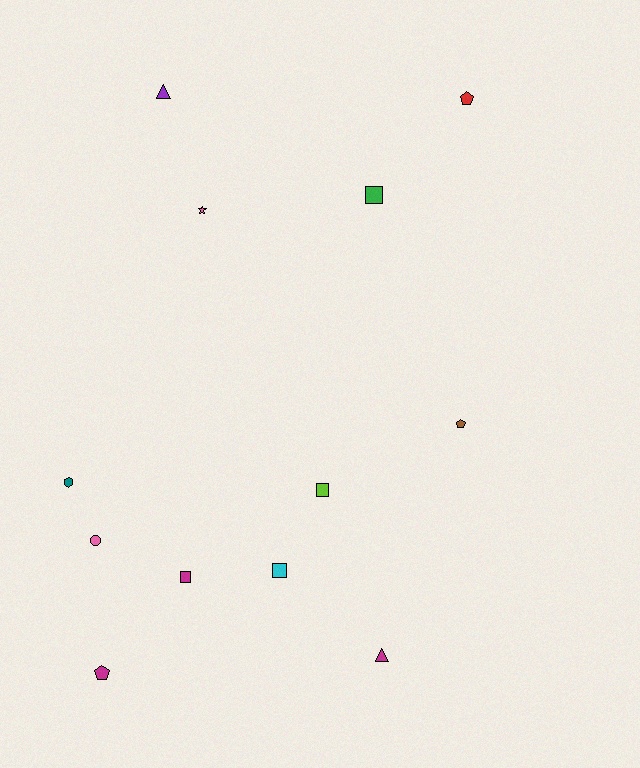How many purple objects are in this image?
There is 1 purple object.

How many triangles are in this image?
There are 2 triangles.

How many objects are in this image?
There are 12 objects.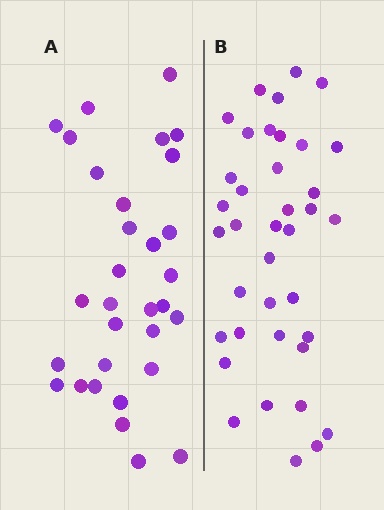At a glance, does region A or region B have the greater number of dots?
Region B (the right region) has more dots.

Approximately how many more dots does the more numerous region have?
Region B has roughly 8 or so more dots than region A.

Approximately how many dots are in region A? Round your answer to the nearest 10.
About 30 dots. (The exact count is 31, which rounds to 30.)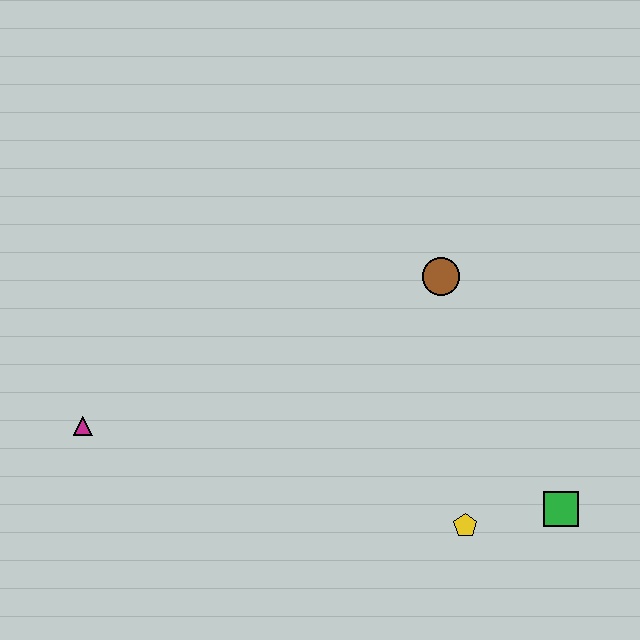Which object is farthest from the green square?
The magenta triangle is farthest from the green square.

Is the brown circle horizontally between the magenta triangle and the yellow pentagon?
Yes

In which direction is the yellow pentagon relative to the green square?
The yellow pentagon is to the left of the green square.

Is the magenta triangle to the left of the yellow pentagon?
Yes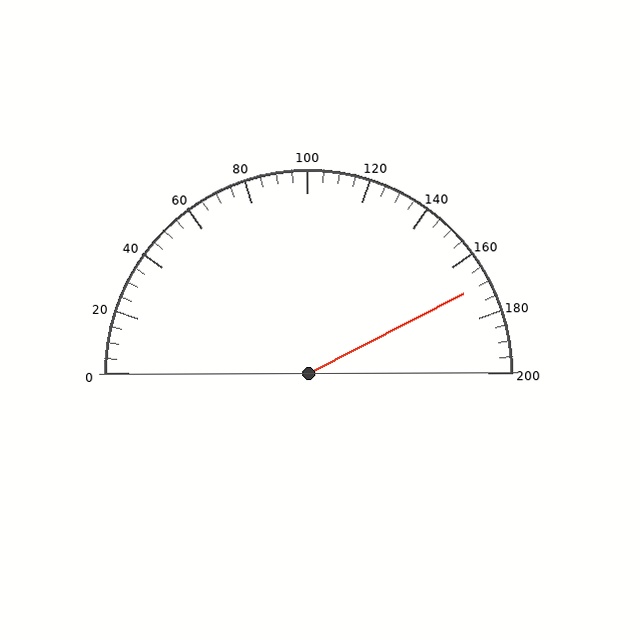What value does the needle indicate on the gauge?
The needle indicates approximately 170.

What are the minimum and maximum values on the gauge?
The gauge ranges from 0 to 200.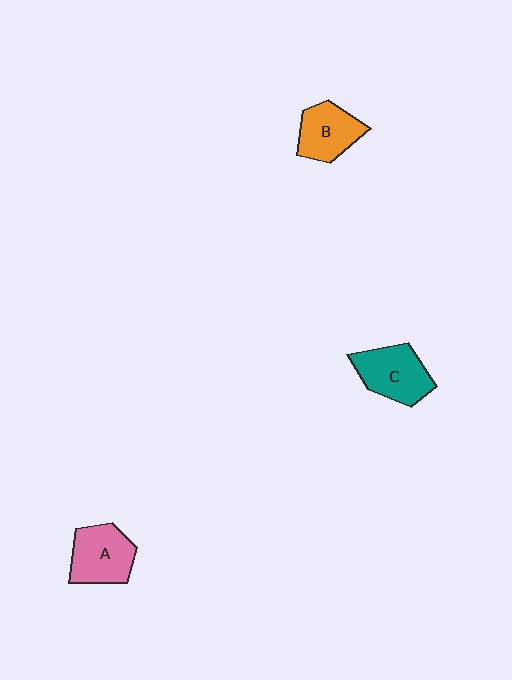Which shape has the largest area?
Shape C (teal).